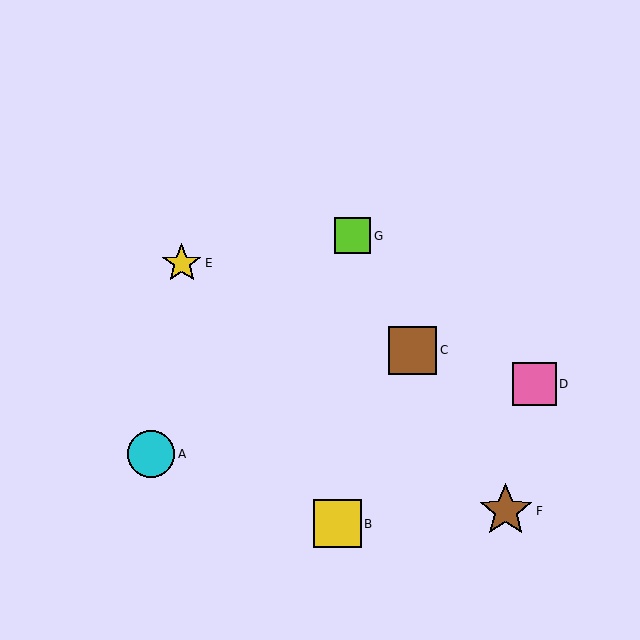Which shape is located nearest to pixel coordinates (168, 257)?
The yellow star (labeled E) at (182, 263) is nearest to that location.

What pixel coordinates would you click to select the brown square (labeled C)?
Click at (413, 350) to select the brown square C.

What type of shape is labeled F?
Shape F is a brown star.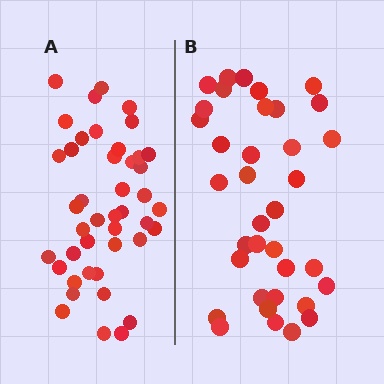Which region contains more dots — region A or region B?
Region A (the left region) has more dots.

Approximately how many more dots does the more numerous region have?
Region A has roughly 8 or so more dots than region B.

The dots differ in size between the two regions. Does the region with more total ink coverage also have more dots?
No. Region B has more total ink coverage because its dots are larger, but region A actually contains more individual dots. Total area can be misleading — the number of items is what matters here.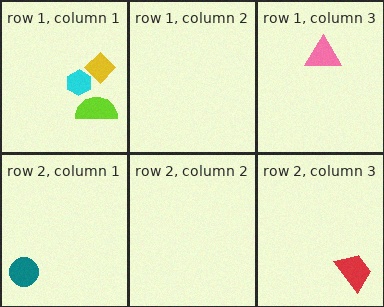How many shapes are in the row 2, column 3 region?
1.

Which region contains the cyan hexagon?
The row 1, column 1 region.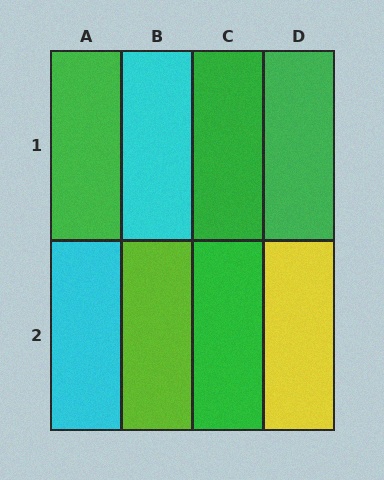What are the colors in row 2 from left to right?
Cyan, lime, green, yellow.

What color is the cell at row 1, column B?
Cyan.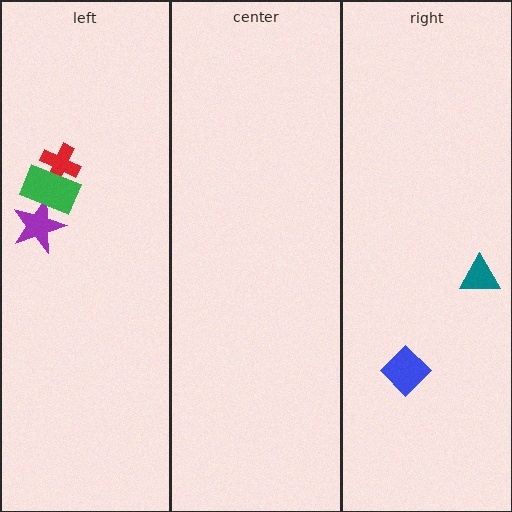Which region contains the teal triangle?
The right region.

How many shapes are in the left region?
3.